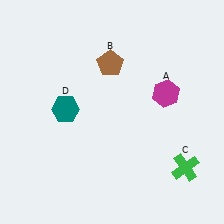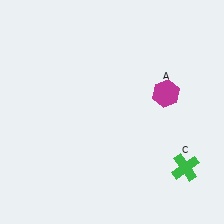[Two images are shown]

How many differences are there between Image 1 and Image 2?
There are 2 differences between the two images.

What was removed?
The brown pentagon (B), the teal hexagon (D) were removed in Image 2.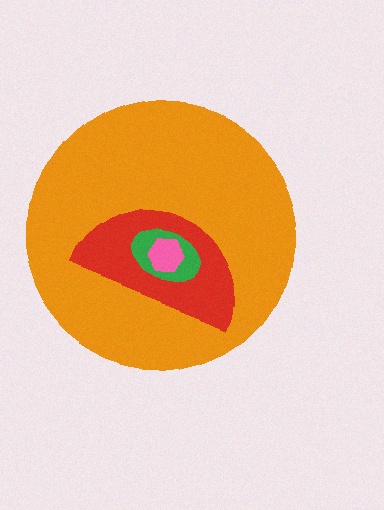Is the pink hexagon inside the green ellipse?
Yes.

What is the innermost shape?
The pink hexagon.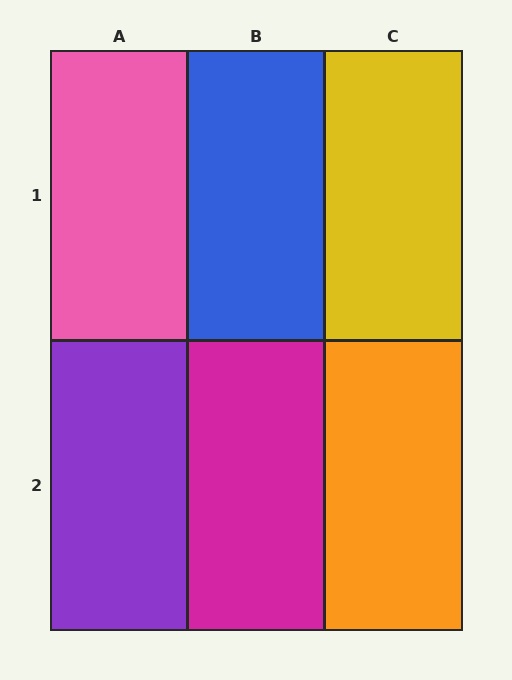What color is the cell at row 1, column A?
Pink.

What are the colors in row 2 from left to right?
Purple, magenta, orange.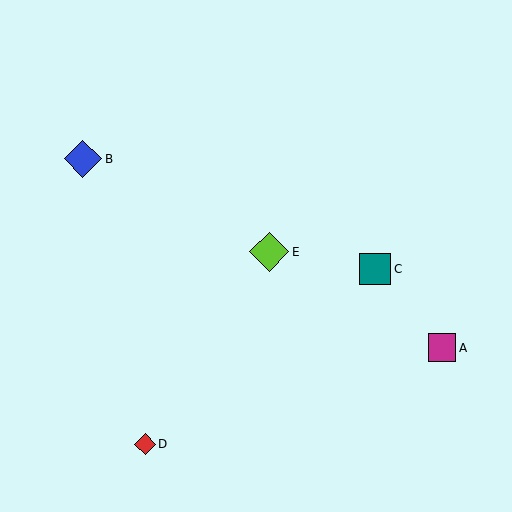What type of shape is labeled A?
Shape A is a magenta square.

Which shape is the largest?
The lime diamond (labeled E) is the largest.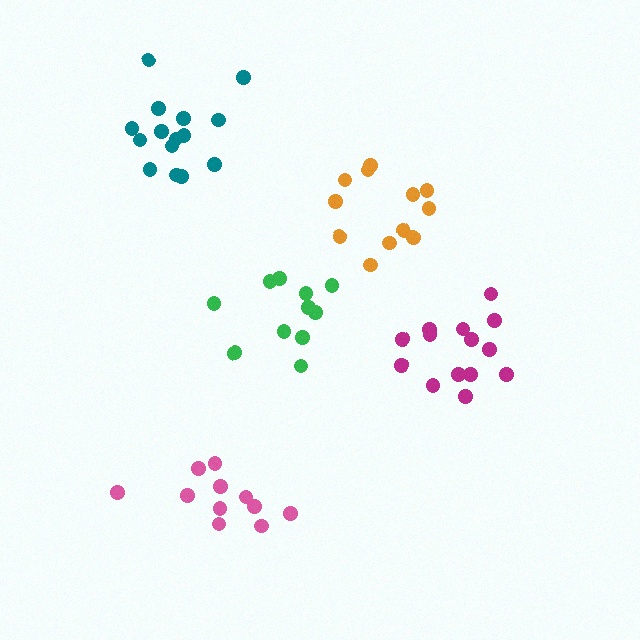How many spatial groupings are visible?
There are 5 spatial groupings.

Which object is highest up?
The teal cluster is topmost.